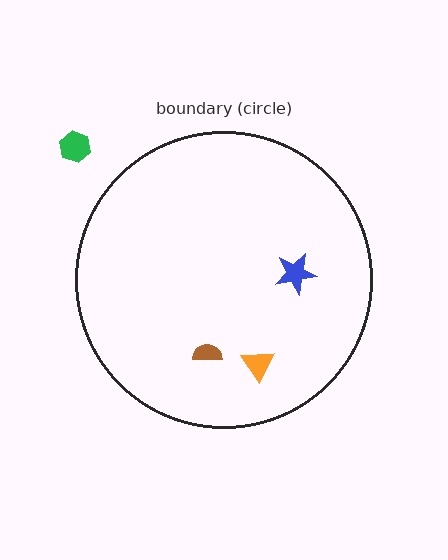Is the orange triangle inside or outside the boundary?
Inside.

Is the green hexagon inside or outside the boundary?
Outside.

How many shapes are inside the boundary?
3 inside, 1 outside.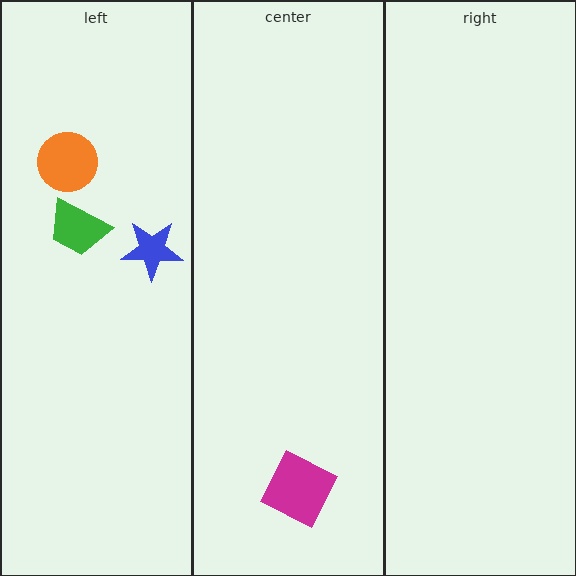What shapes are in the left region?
The orange circle, the green trapezoid, the blue star.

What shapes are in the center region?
The magenta square.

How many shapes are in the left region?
3.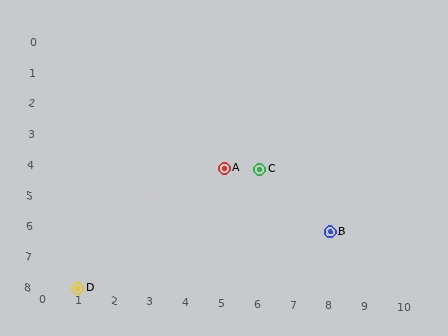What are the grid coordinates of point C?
Point C is at grid coordinates (6, 4).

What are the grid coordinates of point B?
Point B is at grid coordinates (8, 6).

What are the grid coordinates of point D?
Point D is at grid coordinates (1, 8).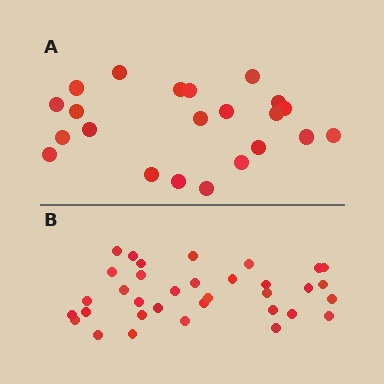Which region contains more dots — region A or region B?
Region B (the bottom region) has more dots.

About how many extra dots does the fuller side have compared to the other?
Region B has roughly 12 or so more dots than region A.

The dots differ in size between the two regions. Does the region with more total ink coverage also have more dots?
No. Region A has more total ink coverage because its dots are larger, but region B actually contains more individual dots. Total area can be misleading — the number of items is what matters here.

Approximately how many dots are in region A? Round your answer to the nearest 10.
About 20 dots. (The exact count is 22, which rounds to 20.)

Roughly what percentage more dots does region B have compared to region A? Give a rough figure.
About 55% more.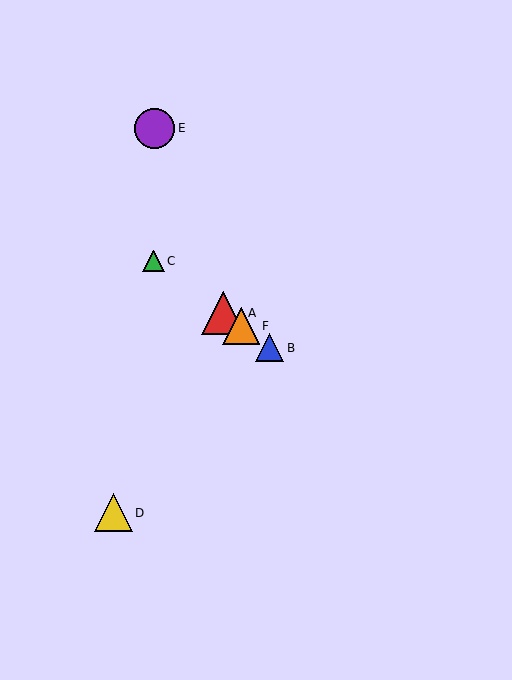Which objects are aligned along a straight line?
Objects A, B, C, F are aligned along a straight line.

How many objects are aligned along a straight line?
4 objects (A, B, C, F) are aligned along a straight line.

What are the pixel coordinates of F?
Object F is at (241, 326).